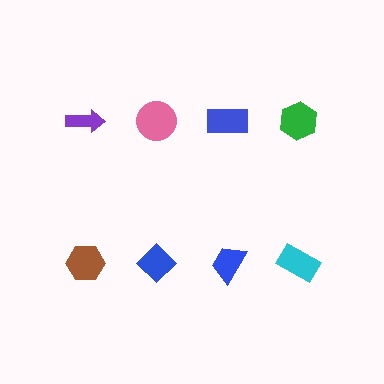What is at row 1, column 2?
A pink circle.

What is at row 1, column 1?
A purple arrow.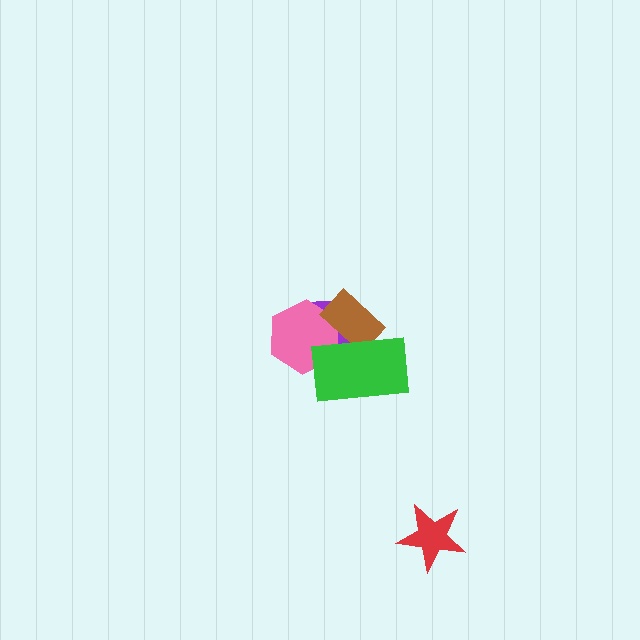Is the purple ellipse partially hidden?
Yes, it is partially covered by another shape.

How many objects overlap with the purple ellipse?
3 objects overlap with the purple ellipse.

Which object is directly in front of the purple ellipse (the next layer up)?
The pink hexagon is directly in front of the purple ellipse.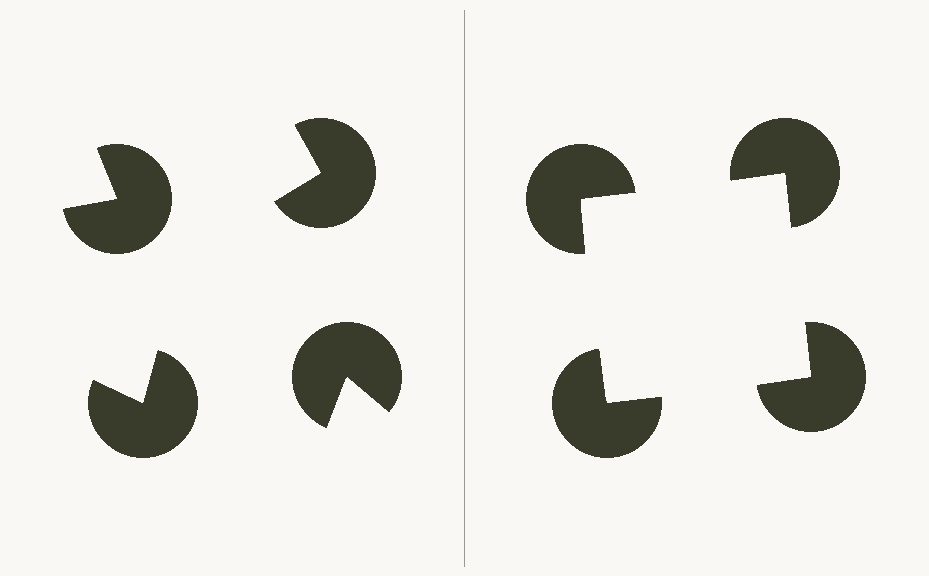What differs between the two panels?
The pac-man discs are positioned identically on both sides; only the wedge orientations differ. On the right they align to a square; on the left they are misaligned.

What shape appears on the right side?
An illusory square.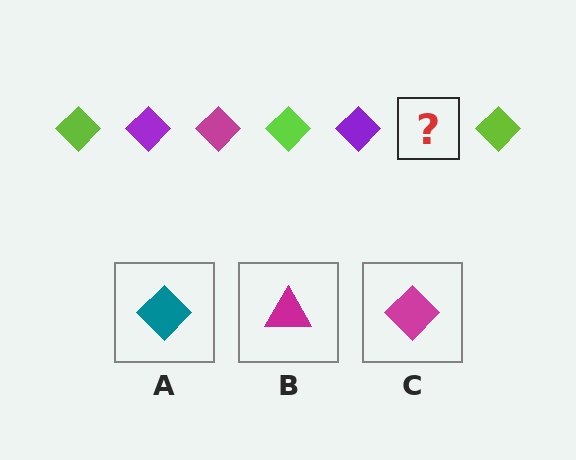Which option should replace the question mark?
Option C.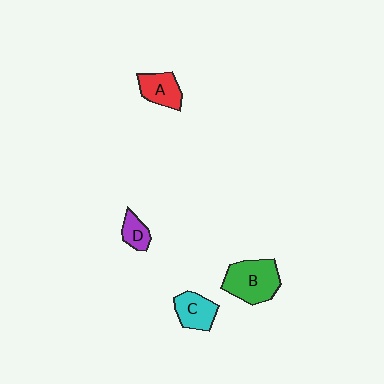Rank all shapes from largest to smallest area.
From largest to smallest: B (green), C (cyan), A (red), D (purple).